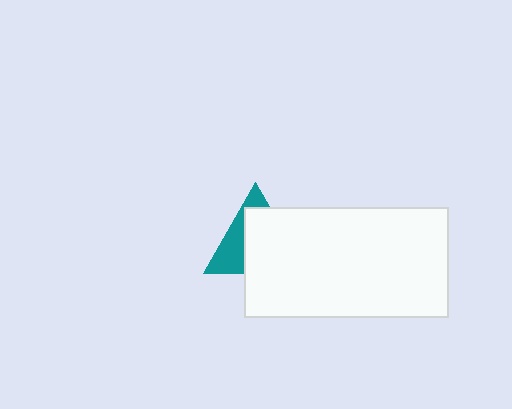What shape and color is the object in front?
The object in front is a white rectangle.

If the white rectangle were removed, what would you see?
You would see the complete teal triangle.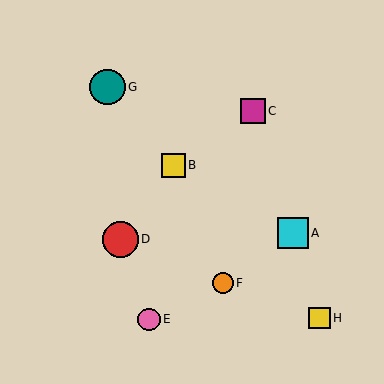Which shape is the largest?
The red circle (labeled D) is the largest.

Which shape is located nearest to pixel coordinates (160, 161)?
The yellow square (labeled B) at (173, 165) is nearest to that location.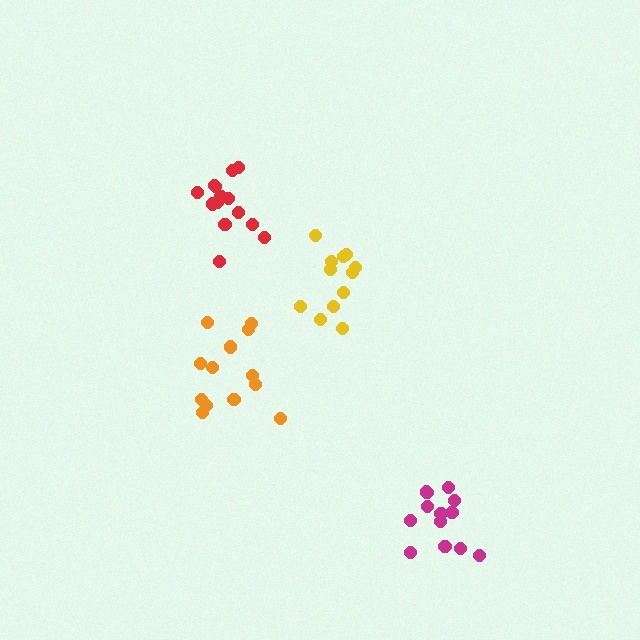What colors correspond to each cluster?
The clusters are colored: red, yellow, orange, magenta.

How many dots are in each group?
Group 1: 14 dots, Group 2: 12 dots, Group 3: 13 dots, Group 4: 13 dots (52 total).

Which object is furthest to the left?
The orange cluster is leftmost.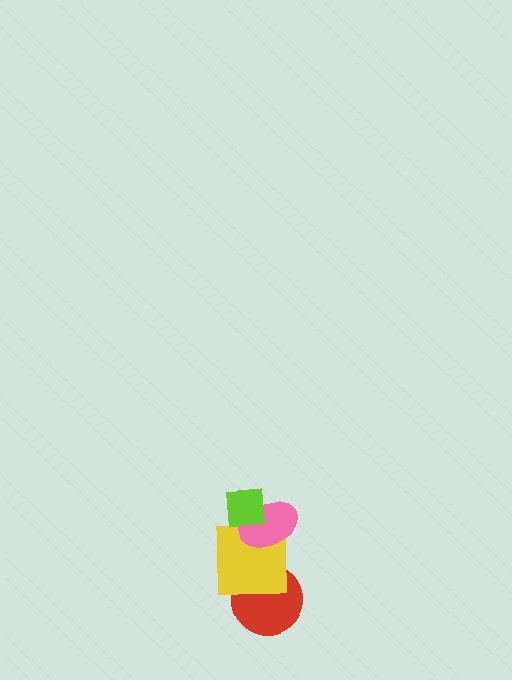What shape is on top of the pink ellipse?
The lime square is on top of the pink ellipse.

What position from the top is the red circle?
The red circle is 4th from the top.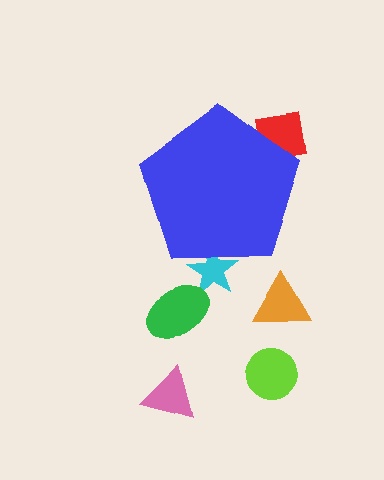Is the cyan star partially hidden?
Yes, the cyan star is partially hidden behind the blue pentagon.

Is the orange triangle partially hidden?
No, the orange triangle is fully visible.